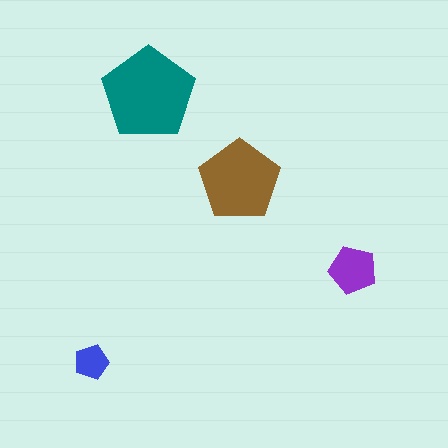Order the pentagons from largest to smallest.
the teal one, the brown one, the purple one, the blue one.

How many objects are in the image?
There are 4 objects in the image.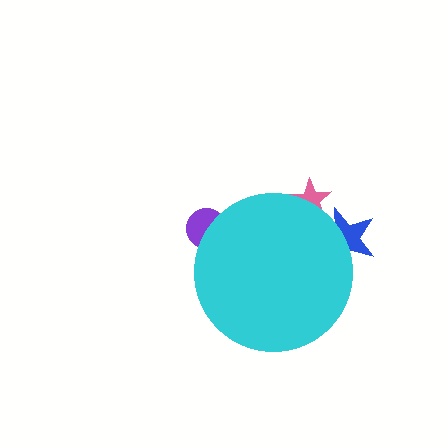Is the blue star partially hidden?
Yes, the blue star is partially hidden behind the cyan circle.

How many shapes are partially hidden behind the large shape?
3 shapes are partially hidden.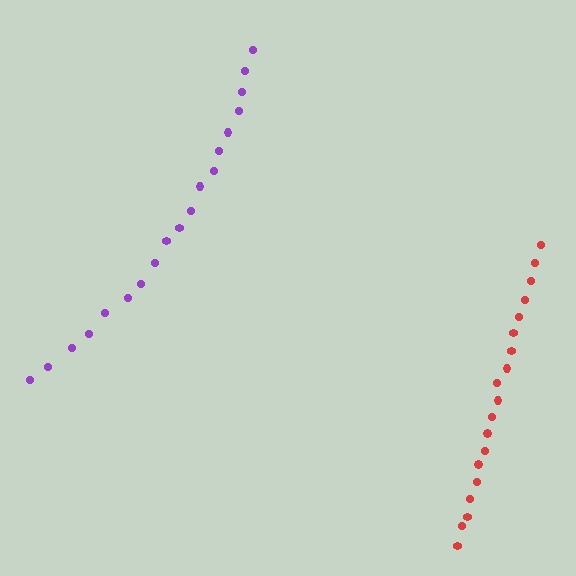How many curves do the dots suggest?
There are 2 distinct paths.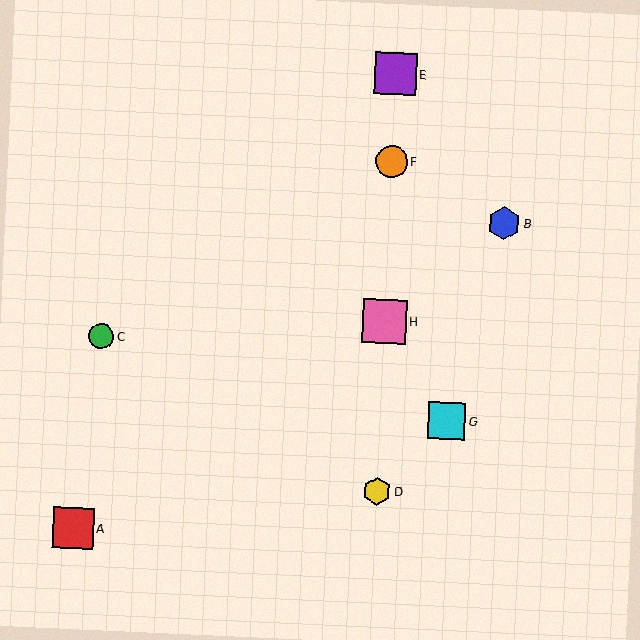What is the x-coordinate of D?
Object D is at x≈377.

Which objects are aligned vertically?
Objects D, E, F, H are aligned vertically.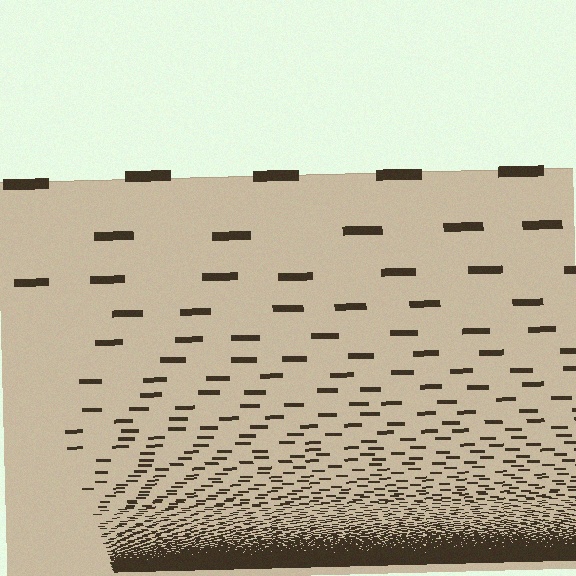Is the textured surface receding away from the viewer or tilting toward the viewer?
The surface appears to tilt toward the viewer. Texture elements get larger and sparser toward the top.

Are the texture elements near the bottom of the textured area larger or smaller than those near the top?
Smaller. The gradient is inverted — elements near the bottom are smaller and denser.